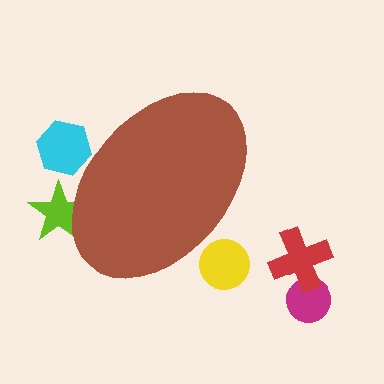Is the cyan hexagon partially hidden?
Yes, the cyan hexagon is partially hidden behind the brown ellipse.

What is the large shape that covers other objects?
A brown ellipse.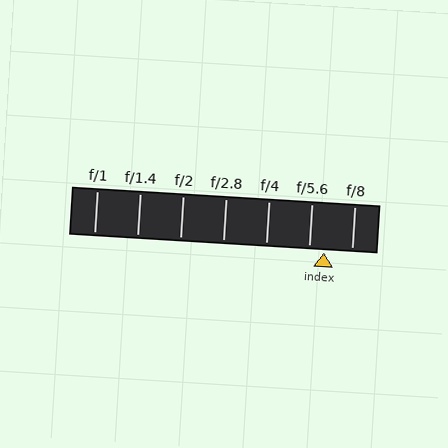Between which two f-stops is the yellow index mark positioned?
The index mark is between f/5.6 and f/8.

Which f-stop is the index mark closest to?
The index mark is closest to f/5.6.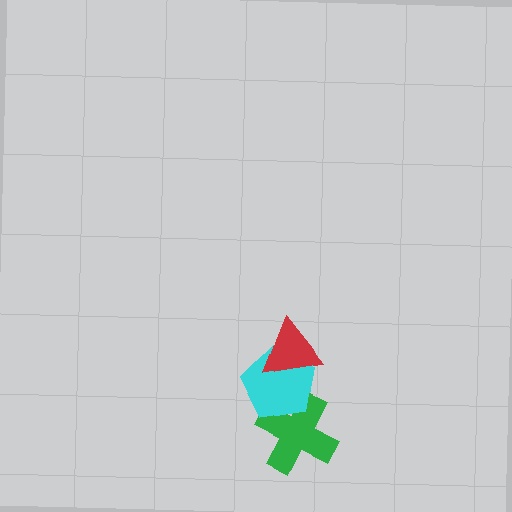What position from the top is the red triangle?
The red triangle is 1st from the top.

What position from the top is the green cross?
The green cross is 3rd from the top.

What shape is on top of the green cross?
The cyan pentagon is on top of the green cross.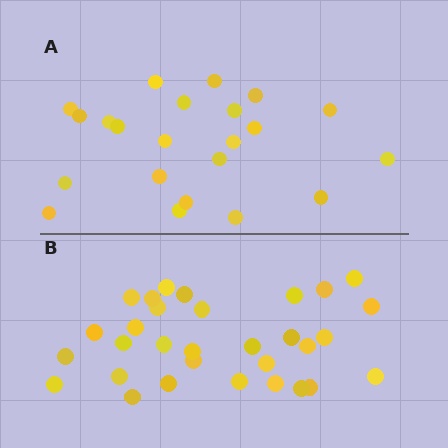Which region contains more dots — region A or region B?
Region B (the bottom region) has more dots.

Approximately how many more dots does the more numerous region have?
Region B has roughly 8 or so more dots than region A.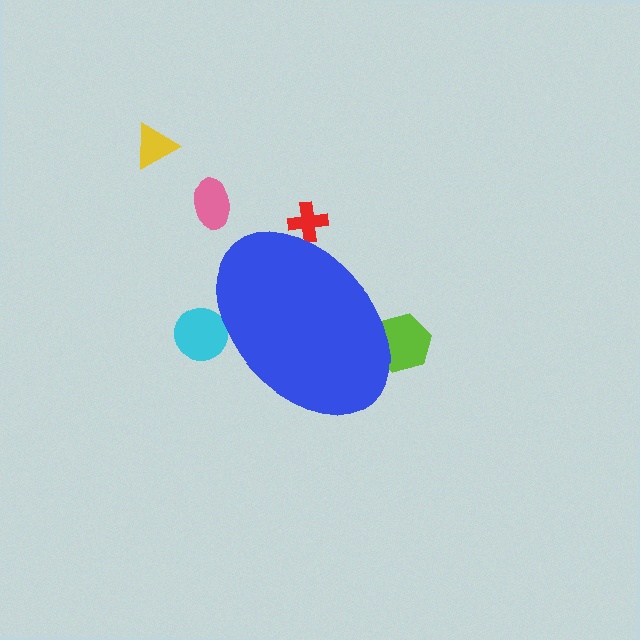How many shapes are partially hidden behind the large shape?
3 shapes are partially hidden.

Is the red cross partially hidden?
Yes, the red cross is partially hidden behind the blue ellipse.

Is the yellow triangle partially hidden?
No, the yellow triangle is fully visible.